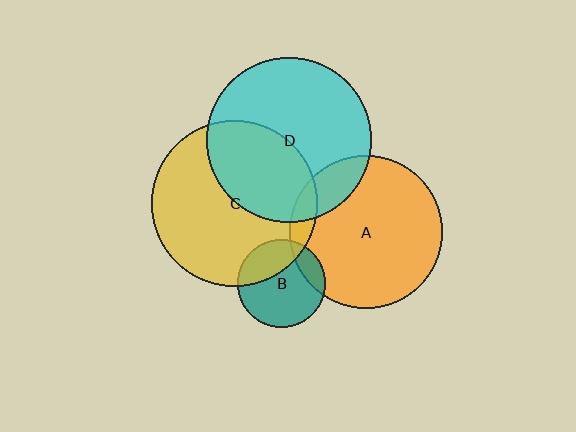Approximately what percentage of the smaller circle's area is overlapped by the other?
Approximately 15%.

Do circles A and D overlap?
Yes.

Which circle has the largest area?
Circle C (yellow).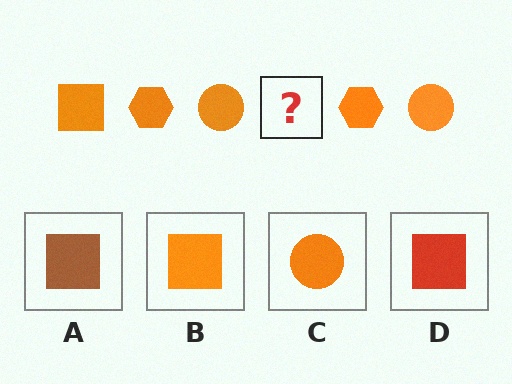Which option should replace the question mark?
Option B.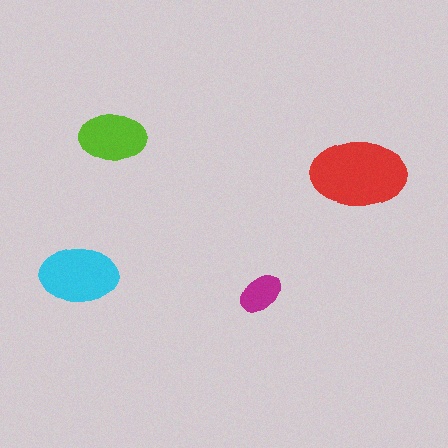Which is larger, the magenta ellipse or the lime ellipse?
The lime one.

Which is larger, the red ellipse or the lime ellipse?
The red one.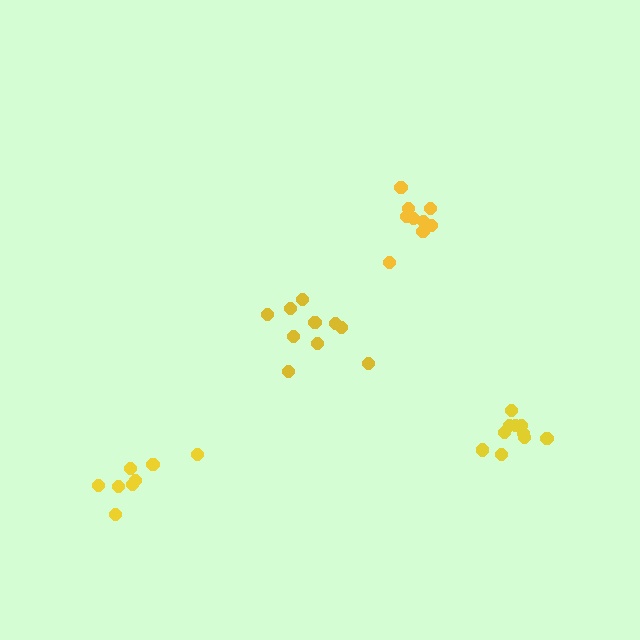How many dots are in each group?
Group 1: 10 dots, Group 2: 10 dots, Group 3: 9 dots, Group 4: 8 dots (37 total).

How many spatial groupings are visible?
There are 4 spatial groupings.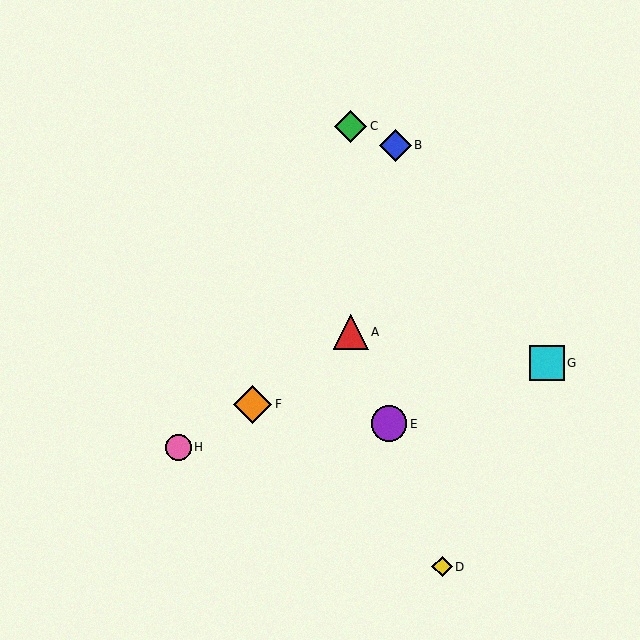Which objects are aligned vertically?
Objects A, C are aligned vertically.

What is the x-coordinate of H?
Object H is at x≈178.